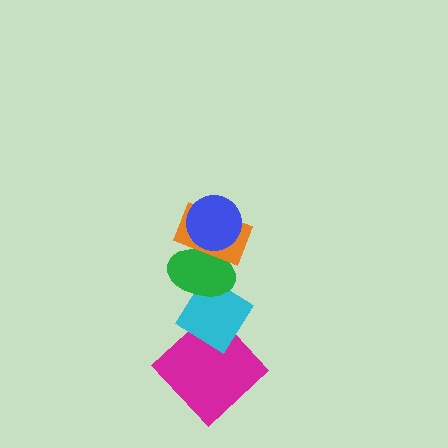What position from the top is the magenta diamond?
The magenta diamond is 5th from the top.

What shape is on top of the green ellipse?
The orange rectangle is on top of the green ellipse.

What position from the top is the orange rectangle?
The orange rectangle is 2nd from the top.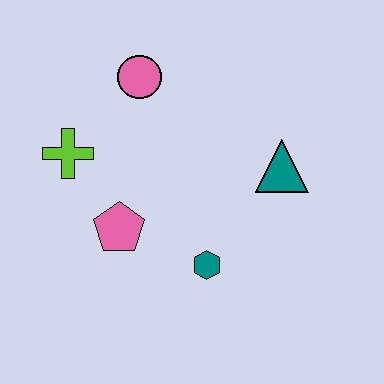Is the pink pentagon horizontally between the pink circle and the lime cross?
Yes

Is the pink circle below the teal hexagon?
No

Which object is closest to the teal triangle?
The teal hexagon is closest to the teal triangle.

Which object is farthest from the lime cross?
The teal triangle is farthest from the lime cross.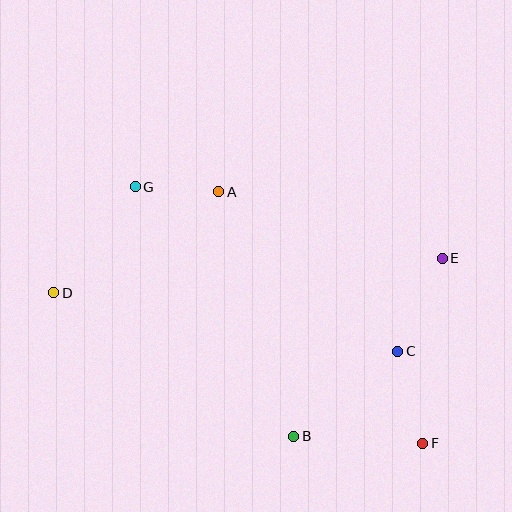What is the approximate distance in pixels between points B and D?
The distance between B and D is approximately 280 pixels.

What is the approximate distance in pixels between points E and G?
The distance between E and G is approximately 315 pixels.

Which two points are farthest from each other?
Points D and F are farthest from each other.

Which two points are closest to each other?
Points A and G are closest to each other.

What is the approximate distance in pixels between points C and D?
The distance between C and D is approximately 349 pixels.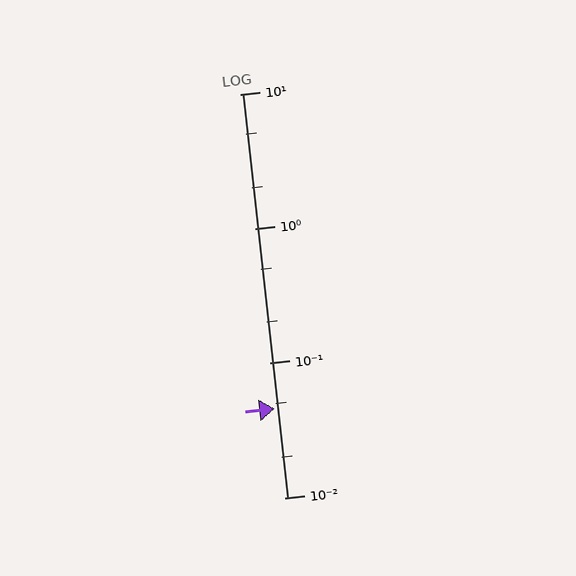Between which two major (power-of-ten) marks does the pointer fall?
The pointer is between 0.01 and 0.1.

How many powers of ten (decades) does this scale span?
The scale spans 3 decades, from 0.01 to 10.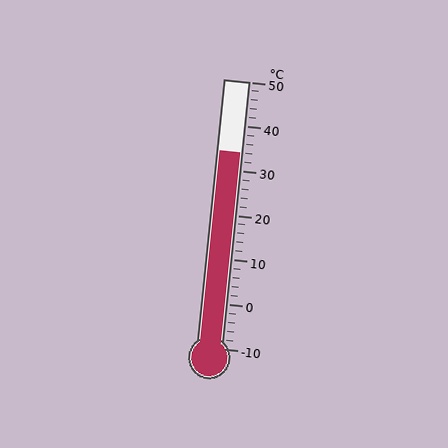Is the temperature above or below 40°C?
The temperature is below 40°C.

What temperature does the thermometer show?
The thermometer shows approximately 34°C.